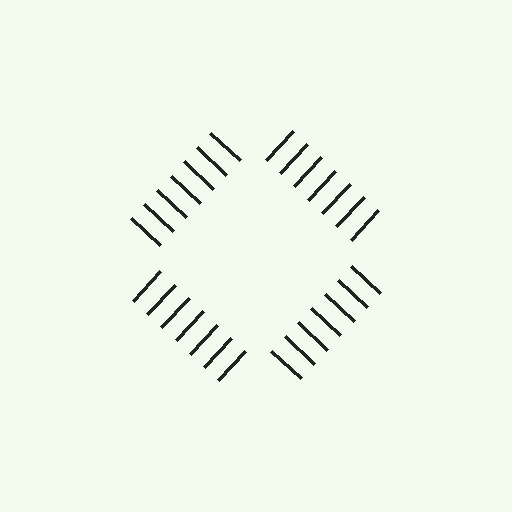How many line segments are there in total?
28 — 7 along each of the 4 edges.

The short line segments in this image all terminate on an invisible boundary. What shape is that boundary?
An illusory square — the line segments terminate on its edges but no continuous stroke is drawn.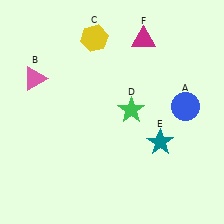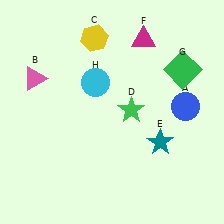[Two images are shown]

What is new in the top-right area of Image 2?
A green square (G) was added in the top-right area of Image 2.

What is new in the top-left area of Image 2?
A cyan circle (H) was added in the top-left area of Image 2.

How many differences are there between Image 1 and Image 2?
There are 2 differences between the two images.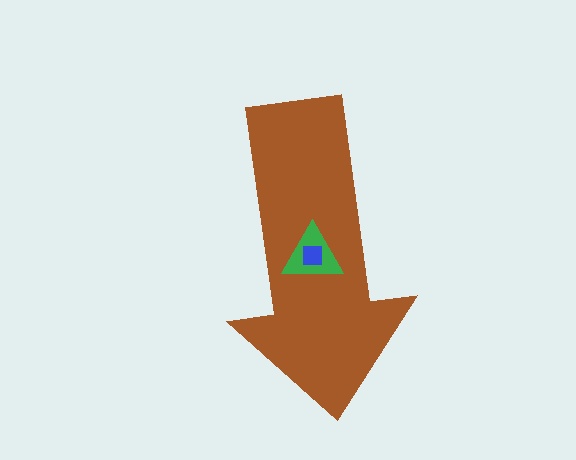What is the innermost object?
The blue square.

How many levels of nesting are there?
3.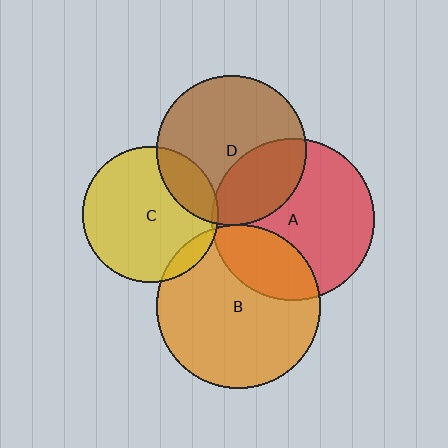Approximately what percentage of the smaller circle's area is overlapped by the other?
Approximately 25%.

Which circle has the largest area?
Circle B (orange).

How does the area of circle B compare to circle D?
Approximately 1.2 times.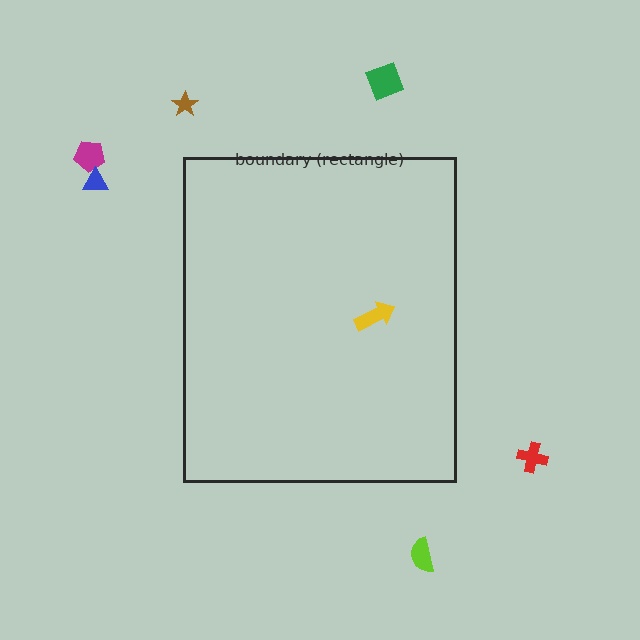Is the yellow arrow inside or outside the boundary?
Inside.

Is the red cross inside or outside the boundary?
Outside.